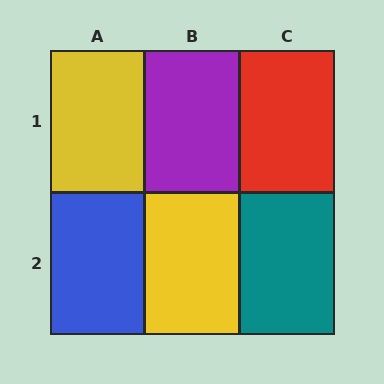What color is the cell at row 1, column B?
Purple.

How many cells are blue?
1 cell is blue.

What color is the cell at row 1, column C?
Red.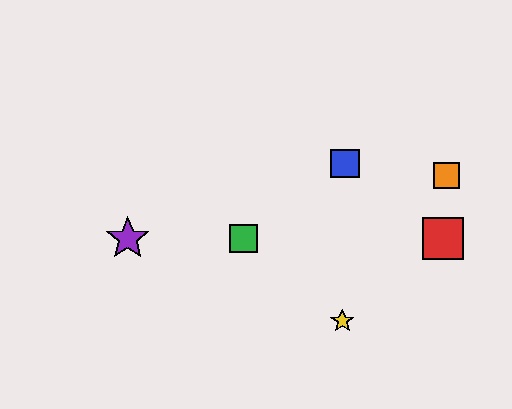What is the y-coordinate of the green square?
The green square is at y≈239.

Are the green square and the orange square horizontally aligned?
No, the green square is at y≈239 and the orange square is at y≈175.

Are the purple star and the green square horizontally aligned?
Yes, both are at y≈239.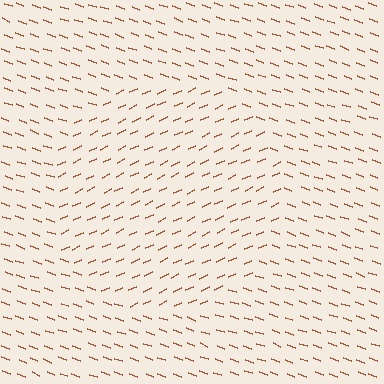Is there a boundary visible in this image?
Yes, there is a texture boundary formed by a change in line orientation.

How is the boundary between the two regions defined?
The boundary is defined purely by a change in line orientation (approximately 45 degrees difference). All lines are the same color and thickness.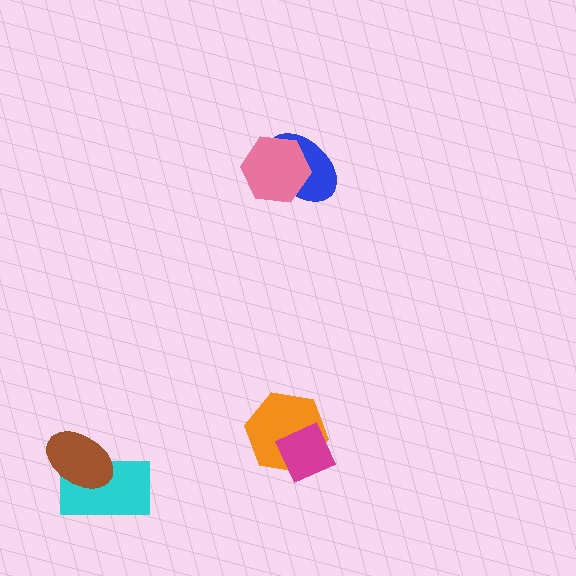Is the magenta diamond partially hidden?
No, no other shape covers it.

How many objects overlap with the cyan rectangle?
1 object overlaps with the cyan rectangle.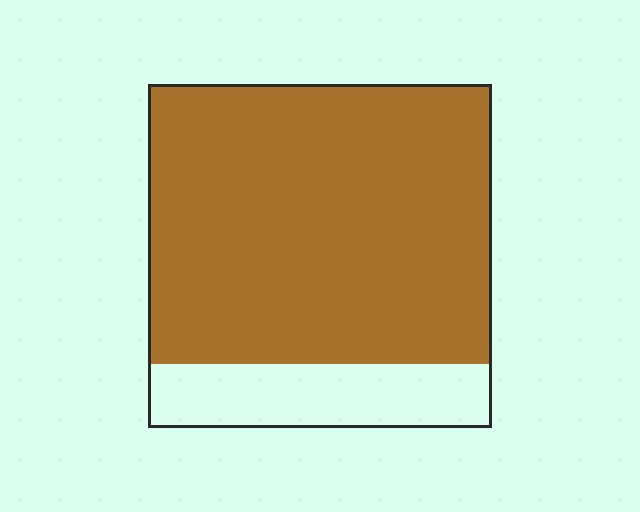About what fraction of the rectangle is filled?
About four fifths (4/5).